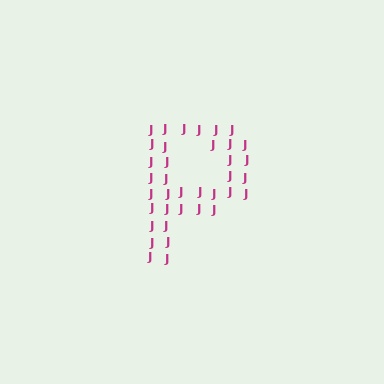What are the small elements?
The small elements are letter J's.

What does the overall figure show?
The overall figure shows the letter P.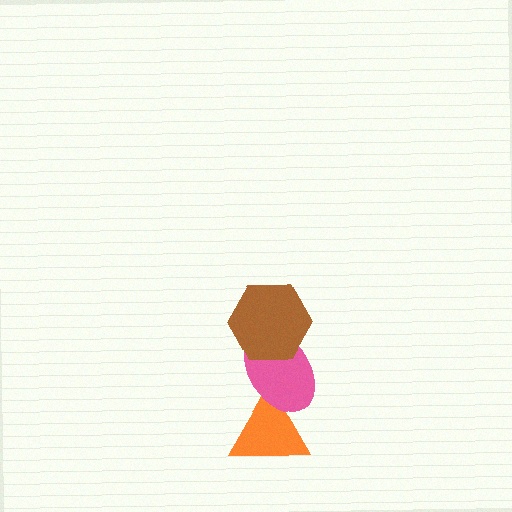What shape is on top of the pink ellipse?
The brown hexagon is on top of the pink ellipse.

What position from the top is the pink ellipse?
The pink ellipse is 2nd from the top.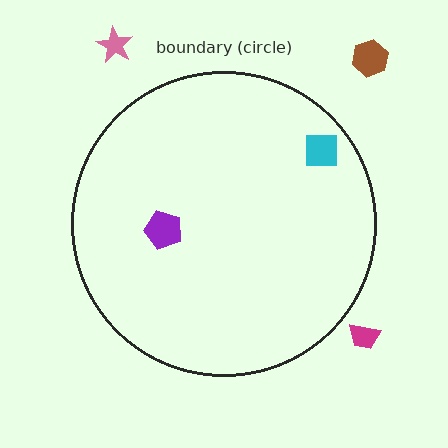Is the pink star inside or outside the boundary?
Outside.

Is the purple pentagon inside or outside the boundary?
Inside.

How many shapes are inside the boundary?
2 inside, 3 outside.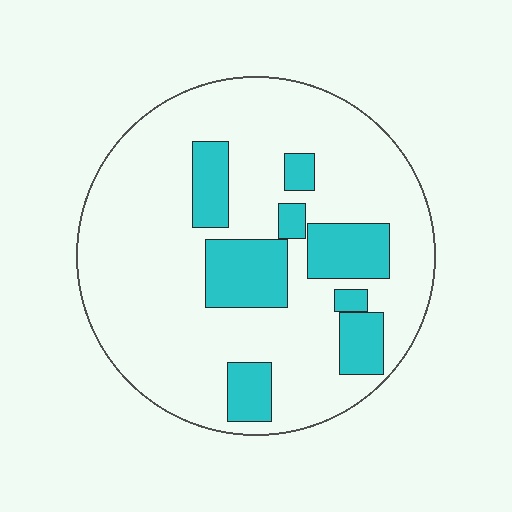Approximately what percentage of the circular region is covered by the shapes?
Approximately 20%.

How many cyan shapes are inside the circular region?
8.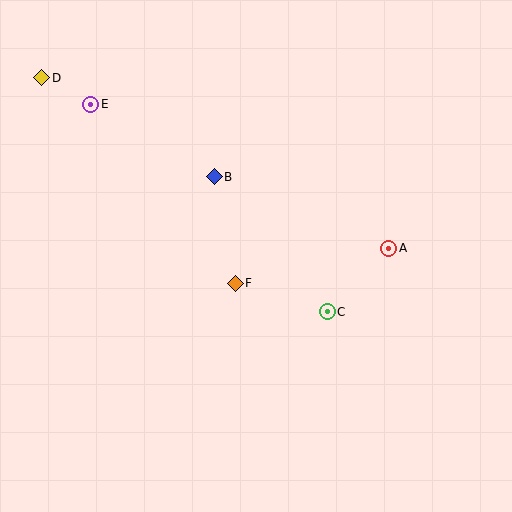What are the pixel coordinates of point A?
Point A is at (389, 248).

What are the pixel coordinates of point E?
Point E is at (91, 104).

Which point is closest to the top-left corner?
Point D is closest to the top-left corner.